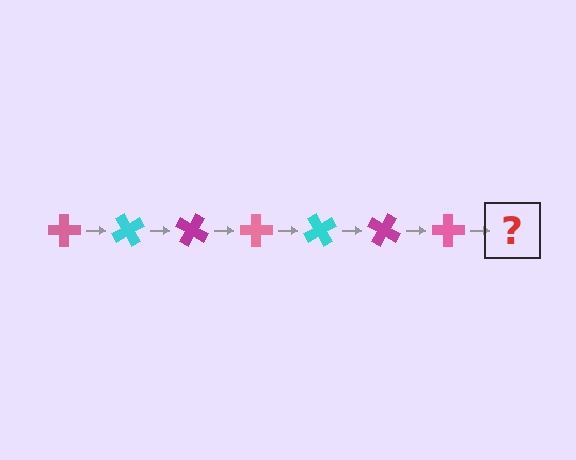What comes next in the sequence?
The next element should be a cyan cross, rotated 420 degrees from the start.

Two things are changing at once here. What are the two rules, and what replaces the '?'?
The two rules are that it rotates 60 degrees each step and the color cycles through pink, cyan, and magenta. The '?' should be a cyan cross, rotated 420 degrees from the start.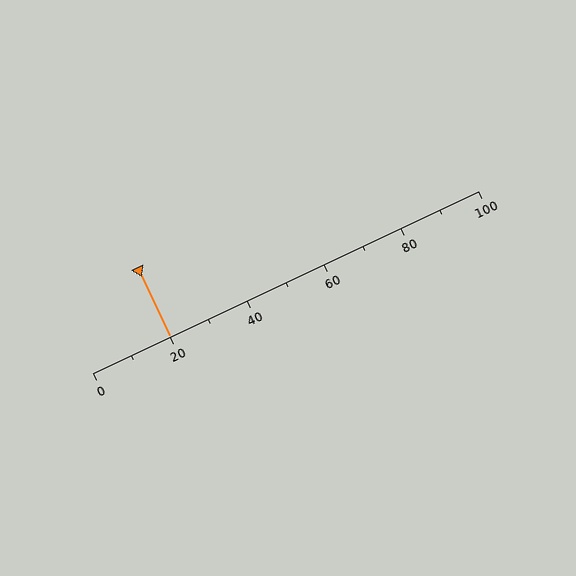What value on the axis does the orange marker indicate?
The marker indicates approximately 20.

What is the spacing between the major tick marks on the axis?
The major ticks are spaced 20 apart.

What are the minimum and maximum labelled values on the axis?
The axis runs from 0 to 100.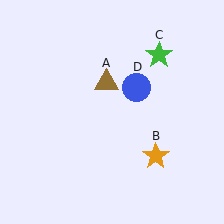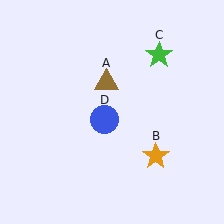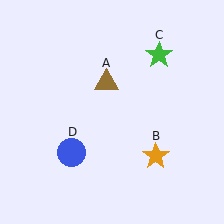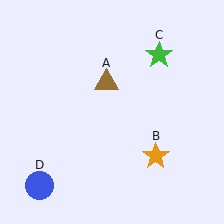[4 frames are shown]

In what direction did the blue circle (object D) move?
The blue circle (object D) moved down and to the left.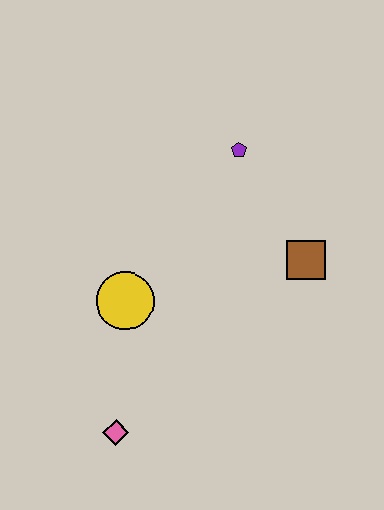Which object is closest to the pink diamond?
The yellow circle is closest to the pink diamond.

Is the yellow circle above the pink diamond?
Yes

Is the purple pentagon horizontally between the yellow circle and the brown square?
Yes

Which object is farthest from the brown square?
The pink diamond is farthest from the brown square.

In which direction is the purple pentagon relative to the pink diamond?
The purple pentagon is above the pink diamond.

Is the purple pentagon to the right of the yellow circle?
Yes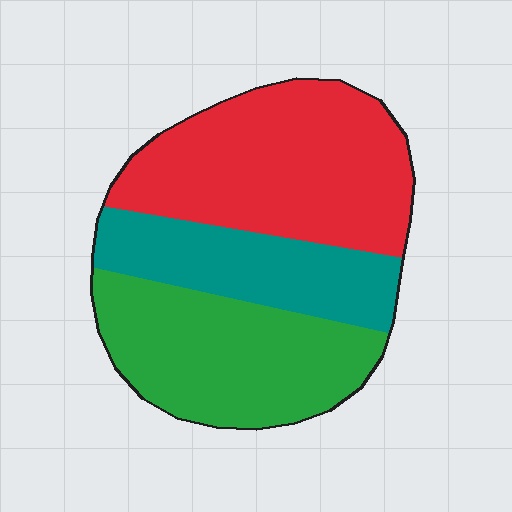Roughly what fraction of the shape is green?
Green covers around 35% of the shape.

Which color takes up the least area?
Teal, at roughly 25%.